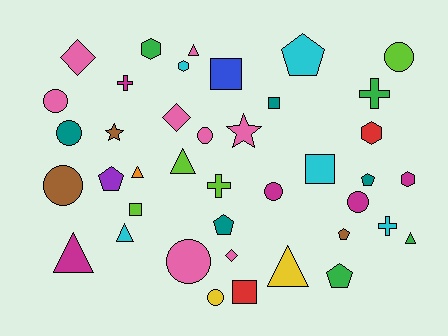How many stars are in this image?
There are 2 stars.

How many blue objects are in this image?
There is 1 blue object.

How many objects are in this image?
There are 40 objects.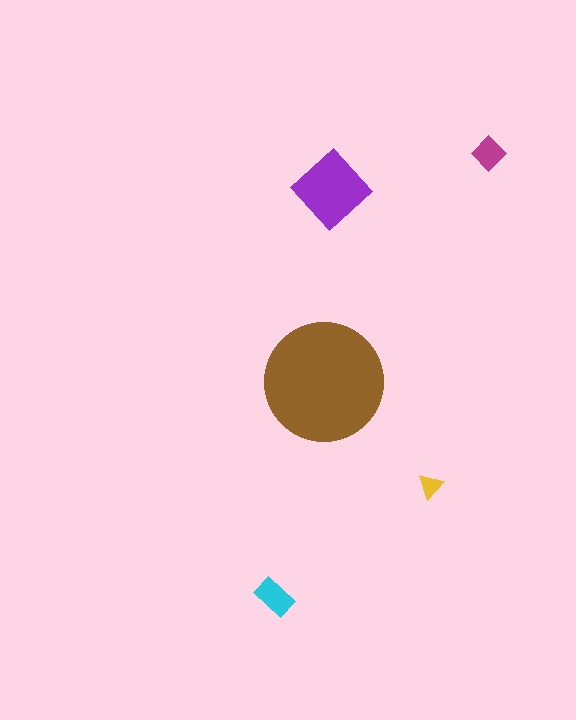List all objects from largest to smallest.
The brown circle, the purple diamond, the cyan rectangle, the magenta diamond, the yellow triangle.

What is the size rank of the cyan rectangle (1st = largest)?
3rd.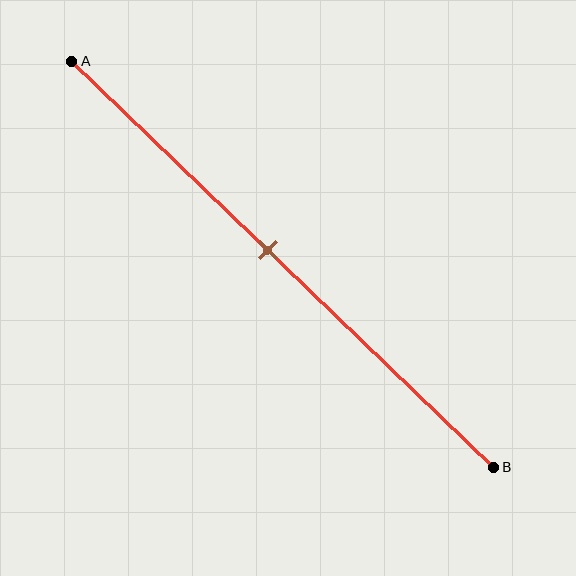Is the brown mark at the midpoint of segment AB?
No, the mark is at about 45% from A, not at the 50% midpoint.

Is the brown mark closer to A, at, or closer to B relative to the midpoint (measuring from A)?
The brown mark is closer to point A than the midpoint of segment AB.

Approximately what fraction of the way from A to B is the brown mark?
The brown mark is approximately 45% of the way from A to B.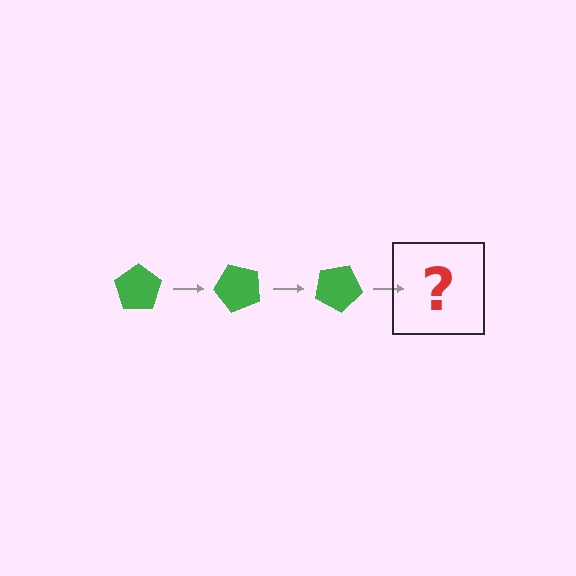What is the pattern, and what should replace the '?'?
The pattern is that the pentagon rotates 50 degrees each step. The '?' should be a green pentagon rotated 150 degrees.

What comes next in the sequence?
The next element should be a green pentagon rotated 150 degrees.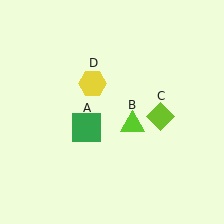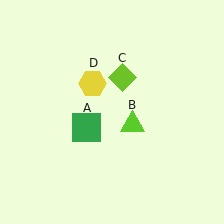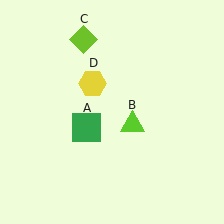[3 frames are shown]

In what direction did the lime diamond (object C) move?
The lime diamond (object C) moved up and to the left.